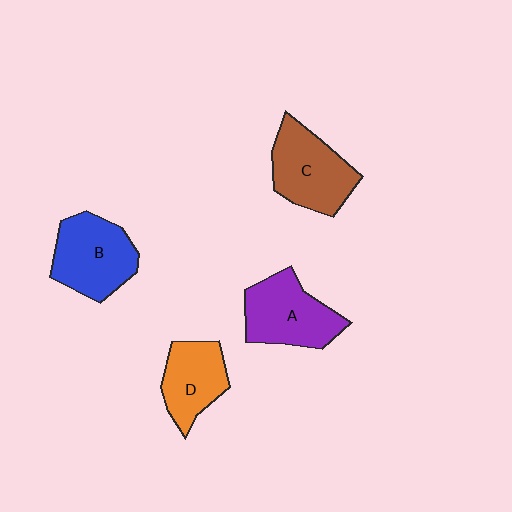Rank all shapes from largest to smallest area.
From largest to smallest: B (blue), C (brown), A (purple), D (orange).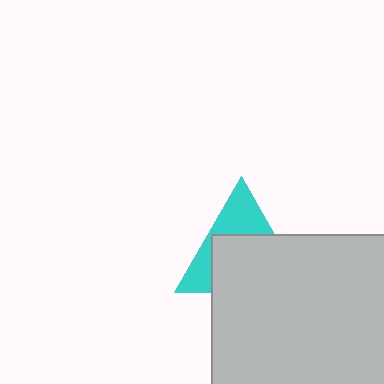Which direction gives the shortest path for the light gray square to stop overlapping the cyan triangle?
Moving down gives the shortest separation.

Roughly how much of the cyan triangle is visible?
A small part of it is visible (roughly 40%).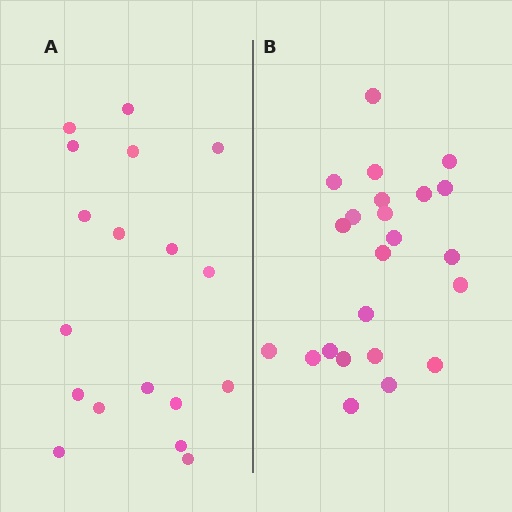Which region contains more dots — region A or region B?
Region B (the right region) has more dots.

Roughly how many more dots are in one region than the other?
Region B has about 5 more dots than region A.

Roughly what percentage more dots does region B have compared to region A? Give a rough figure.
About 30% more.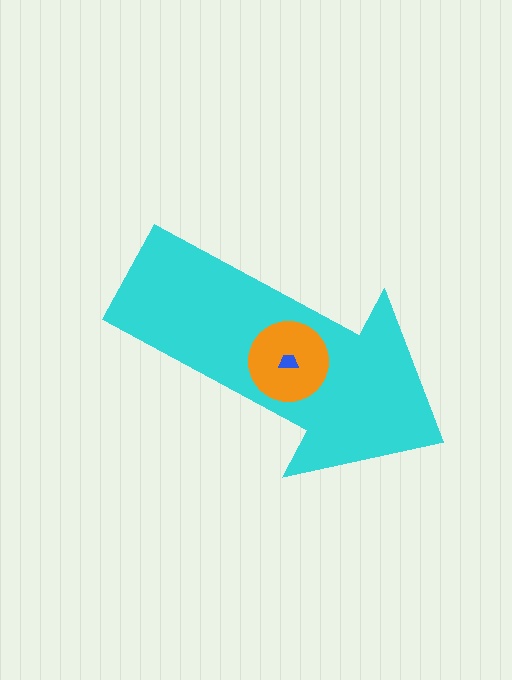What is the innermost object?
The blue trapezoid.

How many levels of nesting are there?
3.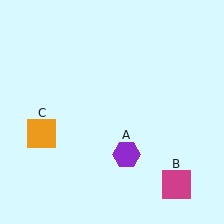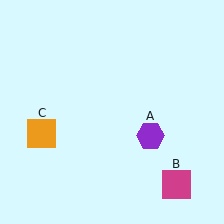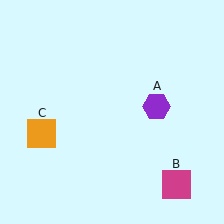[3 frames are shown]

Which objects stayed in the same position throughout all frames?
Magenta square (object B) and orange square (object C) remained stationary.